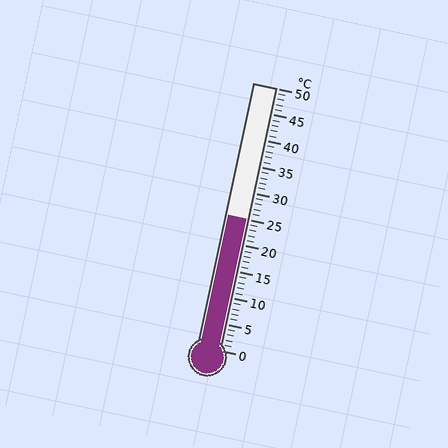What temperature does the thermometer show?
The thermometer shows approximately 25°C.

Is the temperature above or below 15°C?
The temperature is above 15°C.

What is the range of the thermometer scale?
The thermometer scale ranges from 0°C to 50°C.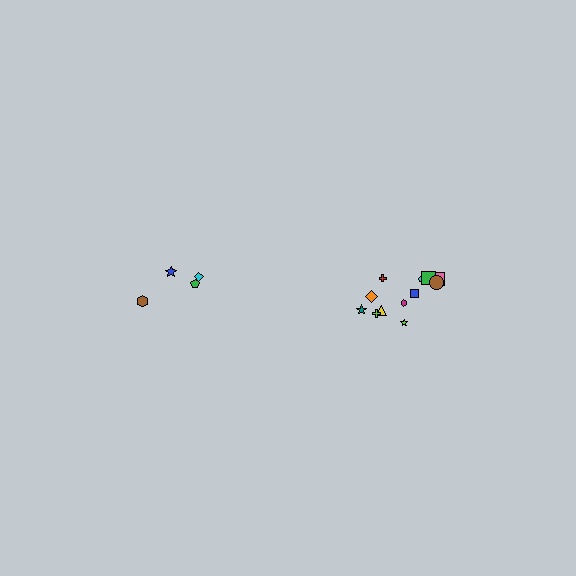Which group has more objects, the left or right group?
The right group.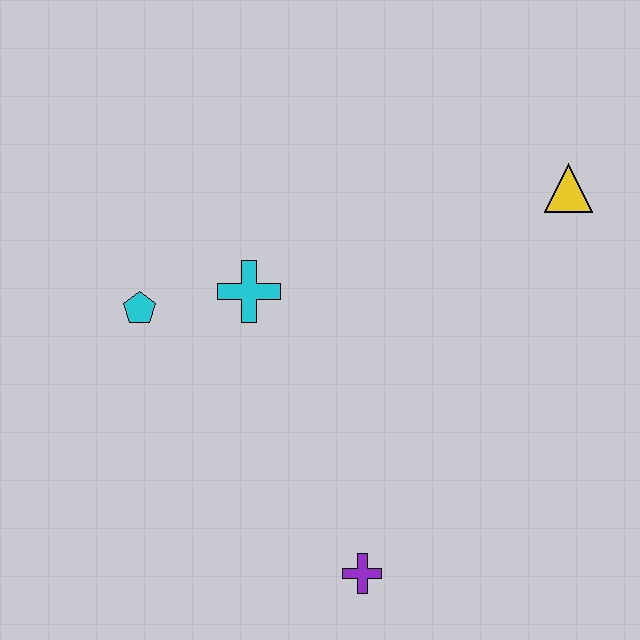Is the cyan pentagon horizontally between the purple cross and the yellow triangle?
No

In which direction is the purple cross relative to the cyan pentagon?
The purple cross is below the cyan pentagon.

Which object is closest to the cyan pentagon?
The cyan cross is closest to the cyan pentagon.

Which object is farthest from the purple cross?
The yellow triangle is farthest from the purple cross.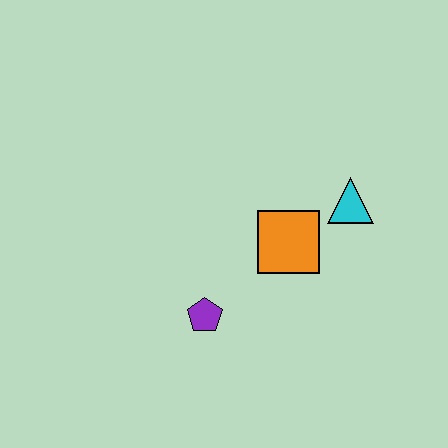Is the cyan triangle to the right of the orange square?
Yes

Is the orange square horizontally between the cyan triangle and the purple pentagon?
Yes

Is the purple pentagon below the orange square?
Yes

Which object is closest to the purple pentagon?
The orange square is closest to the purple pentagon.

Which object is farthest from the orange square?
The purple pentagon is farthest from the orange square.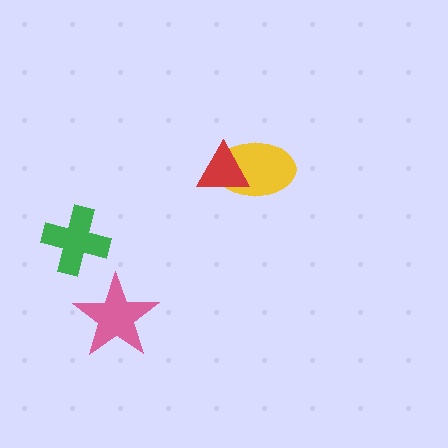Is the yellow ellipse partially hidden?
Yes, it is partially covered by another shape.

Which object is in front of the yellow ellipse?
The red triangle is in front of the yellow ellipse.